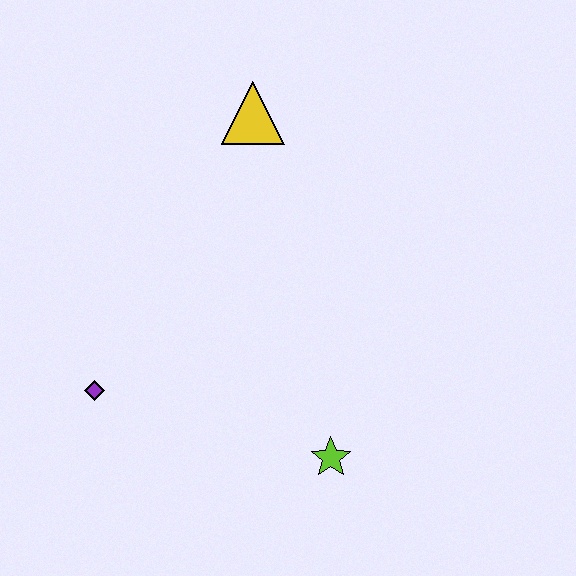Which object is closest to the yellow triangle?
The purple diamond is closest to the yellow triangle.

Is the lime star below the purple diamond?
Yes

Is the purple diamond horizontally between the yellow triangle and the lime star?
No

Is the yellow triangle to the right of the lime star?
No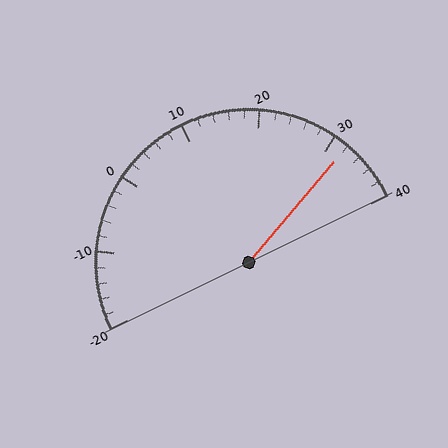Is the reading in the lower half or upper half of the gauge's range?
The reading is in the upper half of the range (-20 to 40).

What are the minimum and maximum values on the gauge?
The gauge ranges from -20 to 40.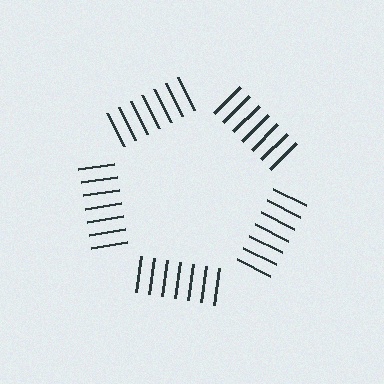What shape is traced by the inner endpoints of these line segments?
An illusory pentagon — the line segments terminate on its edges but no continuous stroke is drawn.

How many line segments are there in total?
35 — 7 along each of the 5 edges.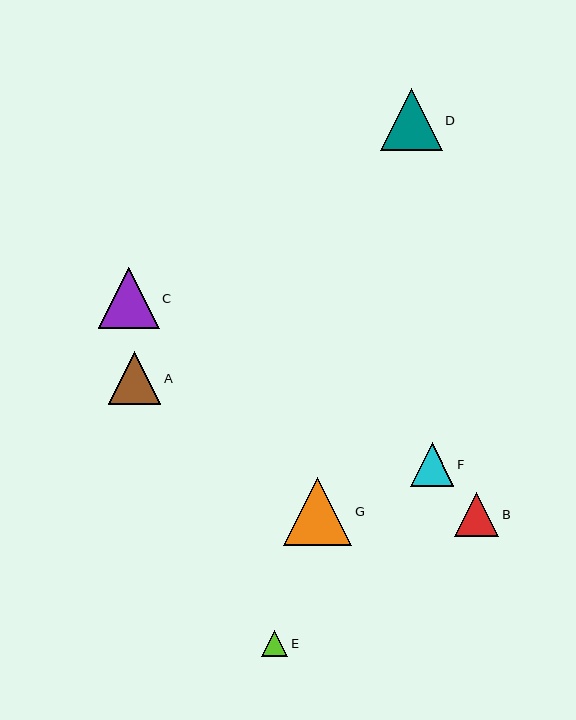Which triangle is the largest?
Triangle G is the largest with a size of approximately 69 pixels.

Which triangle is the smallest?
Triangle E is the smallest with a size of approximately 26 pixels.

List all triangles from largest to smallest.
From largest to smallest: G, D, C, A, B, F, E.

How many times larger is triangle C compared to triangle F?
Triangle C is approximately 1.4 times the size of triangle F.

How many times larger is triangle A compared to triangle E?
Triangle A is approximately 2.0 times the size of triangle E.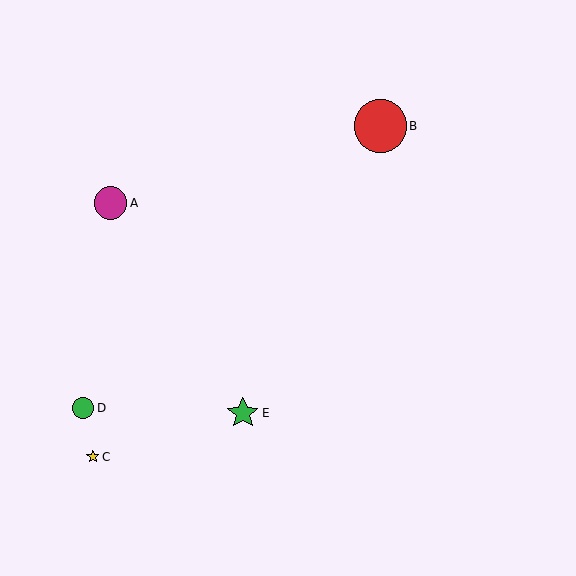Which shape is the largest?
The red circle (labeled B) is the largest.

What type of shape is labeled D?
Shape D is a green circle.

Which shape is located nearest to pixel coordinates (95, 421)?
The green circle (labeled D) at (83, 408) is nearest to that location.